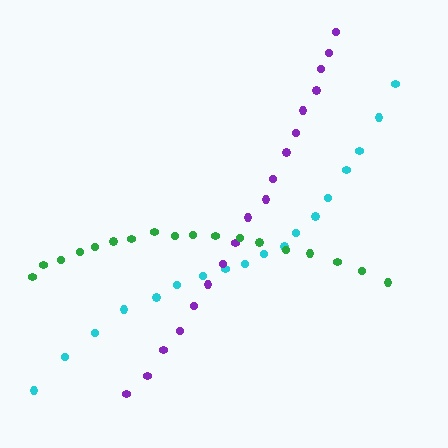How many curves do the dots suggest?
There are 3 distinct paths.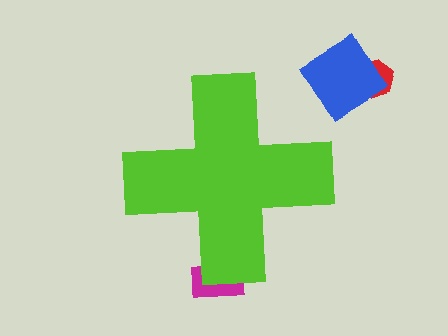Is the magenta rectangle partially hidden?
Yes, the magenta rectangle is partially hidden behind the lime cross.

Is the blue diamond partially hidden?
No, the blue diamond is fully visible.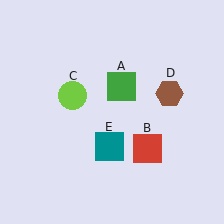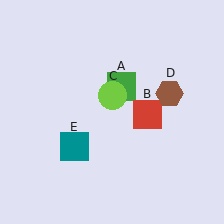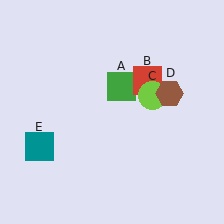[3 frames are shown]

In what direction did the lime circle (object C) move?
The lime circle (object C) moved right.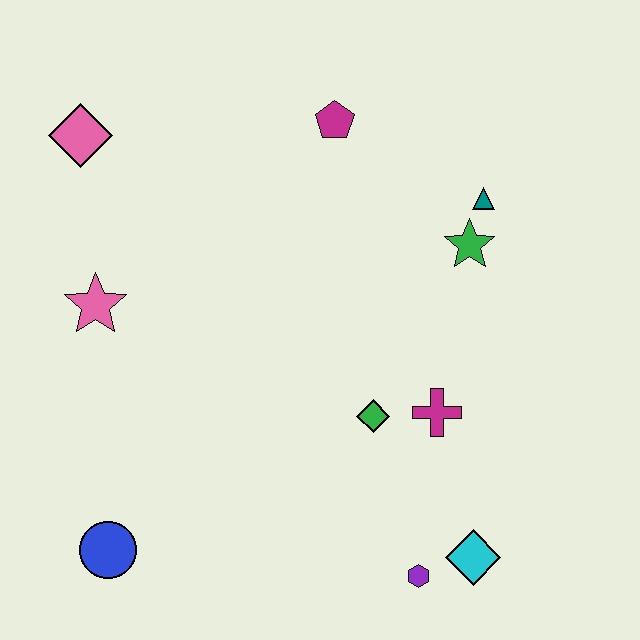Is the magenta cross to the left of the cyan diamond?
Yes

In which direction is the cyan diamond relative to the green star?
The cyan diamond is below the green star.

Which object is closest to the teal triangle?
The green star is closest to the teal triangle.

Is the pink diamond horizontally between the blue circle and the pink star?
No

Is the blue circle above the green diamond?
No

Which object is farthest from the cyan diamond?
The pink diamond is farthest from the cyan diamond.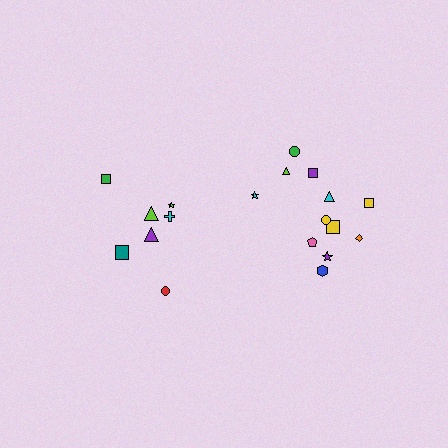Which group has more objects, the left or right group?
The right group.